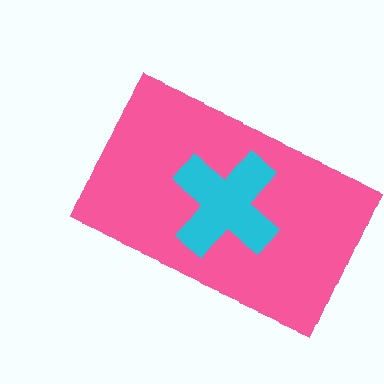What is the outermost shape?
The pink rectangle.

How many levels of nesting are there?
2.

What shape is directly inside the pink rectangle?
The cyan cross.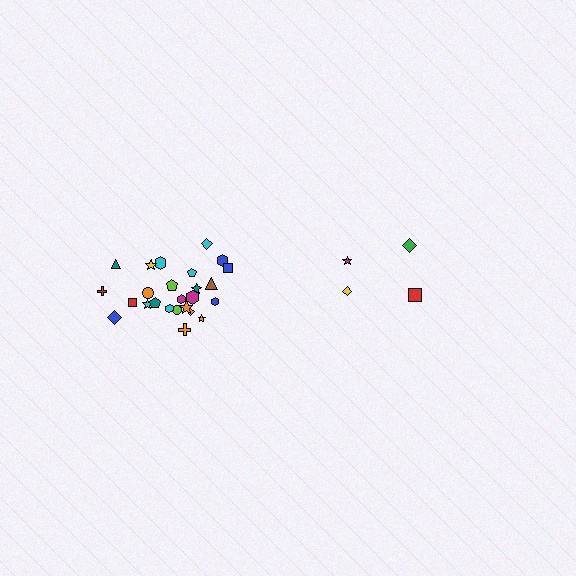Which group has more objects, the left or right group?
The left group.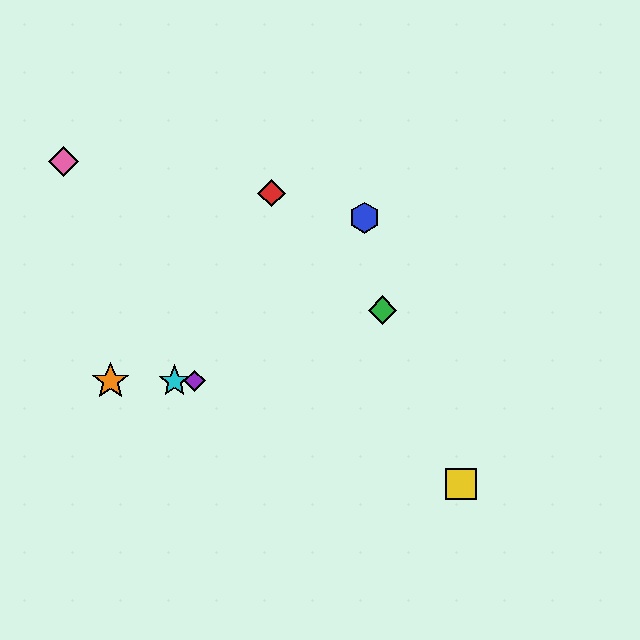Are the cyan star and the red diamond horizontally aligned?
No, the cyan star is at y≈381 and the red diamond is at y≈193.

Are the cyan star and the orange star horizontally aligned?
Yes, both are at y≈381.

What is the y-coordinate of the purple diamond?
The purple diamond is at y≈381.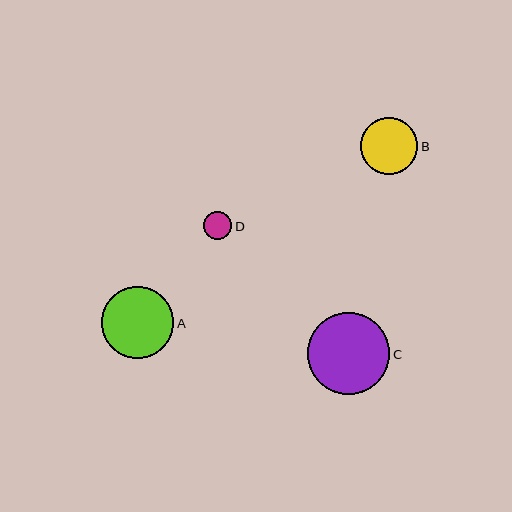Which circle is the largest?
Circle C is the largest with a size of approximately 82 pixels.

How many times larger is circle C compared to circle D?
Circle C is approximately 2.9 times the size of circle D.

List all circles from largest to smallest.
From largest to smallest: C, A, B, D.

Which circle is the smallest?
Circle D is the smallest with a size of approximately 28 pixels.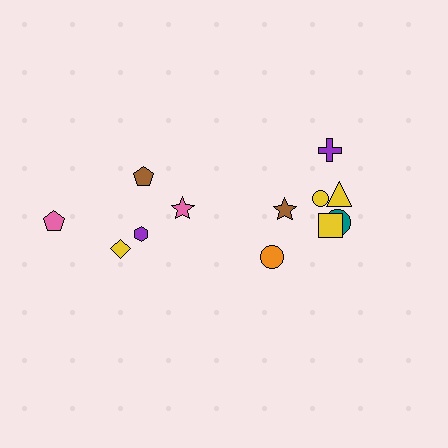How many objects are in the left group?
There are 5 objects.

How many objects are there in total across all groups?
There are 12 objects.